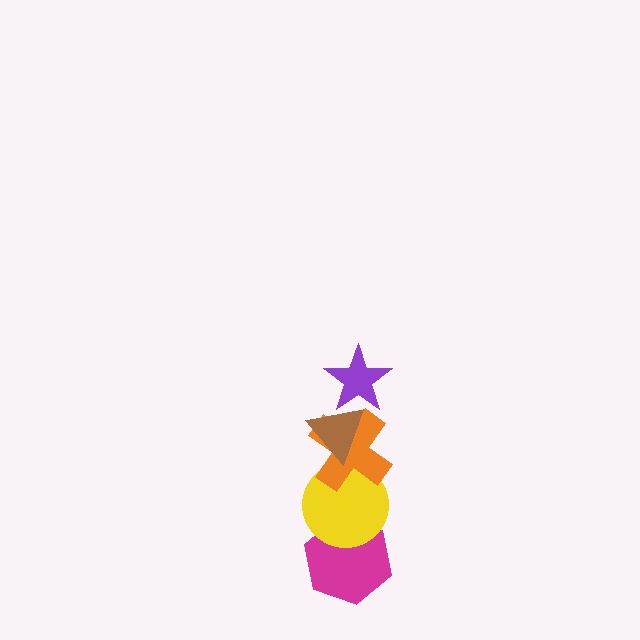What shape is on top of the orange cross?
The brown triangle is on top of the orange cross.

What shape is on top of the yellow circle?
The orange cross is on top of the yellow circle.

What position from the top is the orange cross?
The orange cross is 3rd from the top.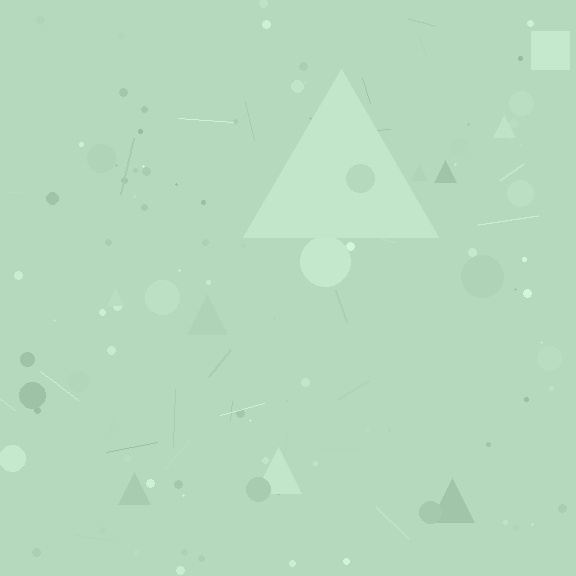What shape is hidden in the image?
A triangle is hidden in the image.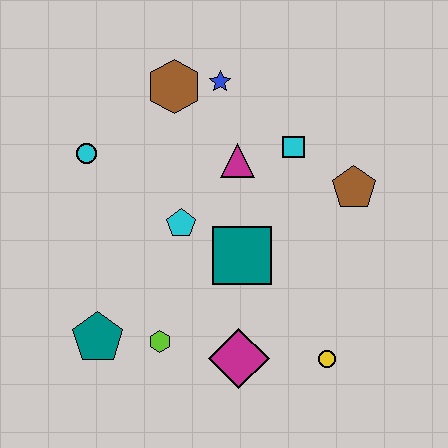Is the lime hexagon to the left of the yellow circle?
Yes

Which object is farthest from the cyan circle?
The yellow circle is farthest from the cyan circle.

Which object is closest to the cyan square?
The magenta triangle is closest to the cyan square.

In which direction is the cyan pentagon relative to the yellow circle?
The cyan pentagon is to the left of the yellow circle.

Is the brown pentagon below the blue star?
Yes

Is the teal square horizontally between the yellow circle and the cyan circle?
Yes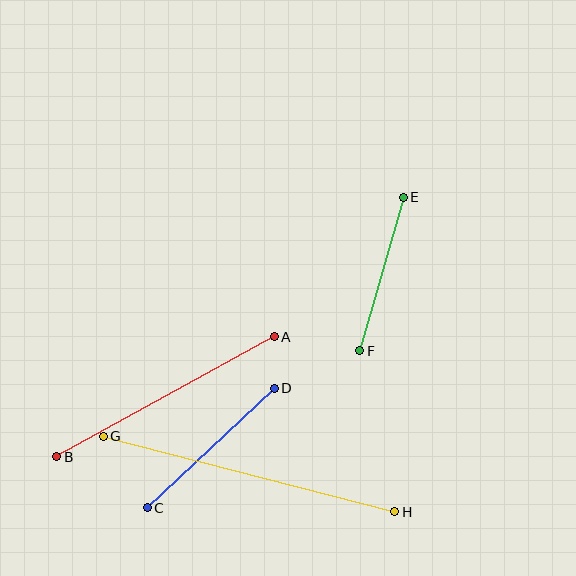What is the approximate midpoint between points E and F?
The midpoint is at approximately (381, 274) pixels.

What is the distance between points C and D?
The distance is approximately 175 pixels.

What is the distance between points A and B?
The distance is approximately 248 pixels.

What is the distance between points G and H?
The distance is approximately 301 pixels.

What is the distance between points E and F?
The distance is approximately 160 pixels.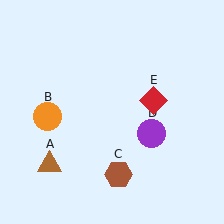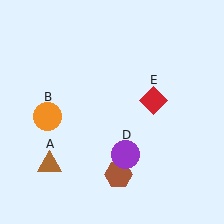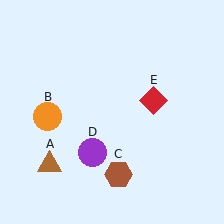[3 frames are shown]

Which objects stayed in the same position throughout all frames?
Brown triangle (object A) and orange circle (object B) and brown hexagon (object C) and red diamond (object E) remained stationary.